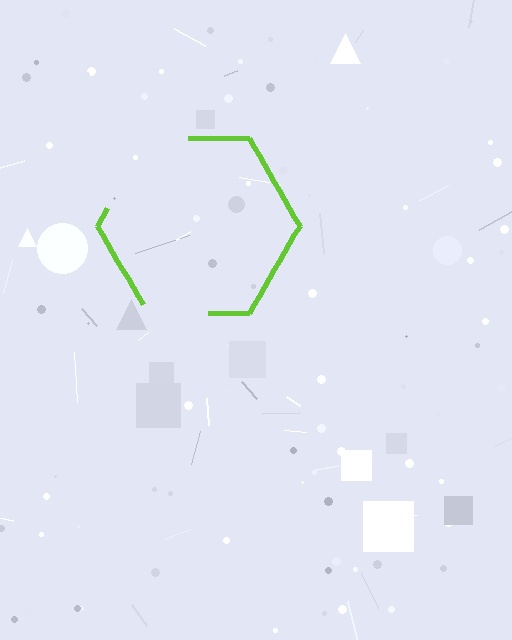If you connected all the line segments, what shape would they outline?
They would outline a hexagon.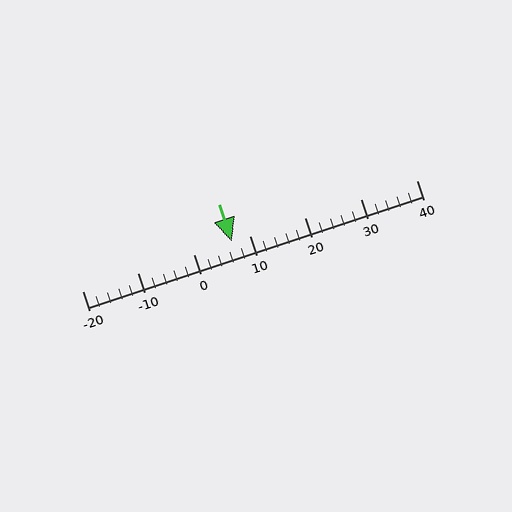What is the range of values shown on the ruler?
The ruler shows values from -20 to 40.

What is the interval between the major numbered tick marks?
The major tick marks are spaced 10 units apart.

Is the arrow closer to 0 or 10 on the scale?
The arrow is closer to 10.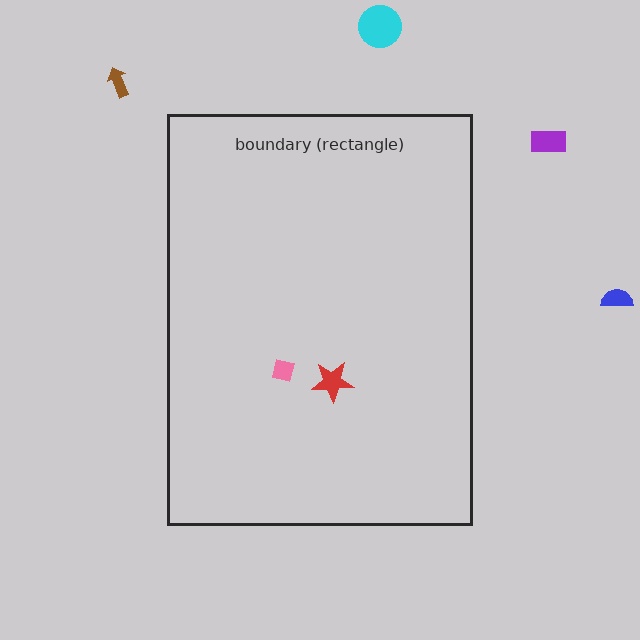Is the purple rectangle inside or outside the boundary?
Outside.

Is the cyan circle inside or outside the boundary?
Outside.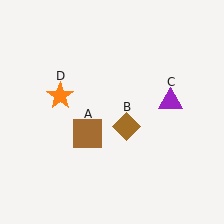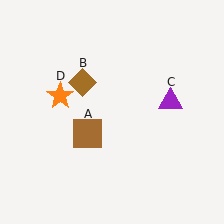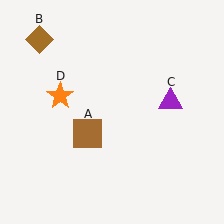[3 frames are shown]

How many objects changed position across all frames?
1 object changed position: brown diamond (object B).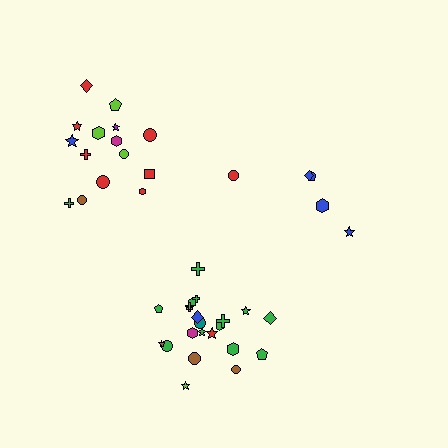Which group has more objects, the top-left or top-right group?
The top-left group.